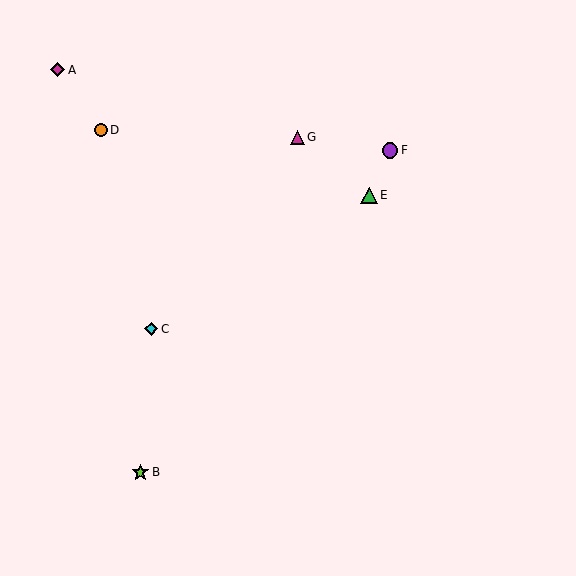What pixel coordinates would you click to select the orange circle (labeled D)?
Click at (101, 130) to select the orange circle D.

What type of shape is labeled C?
Shape C is a cyan diamond.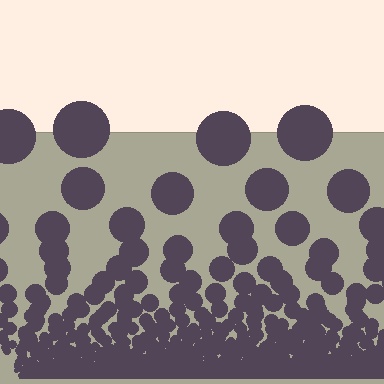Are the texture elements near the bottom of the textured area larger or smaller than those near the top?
Smaller. The gradient is inverted — elements near the bottom are smaller and denser.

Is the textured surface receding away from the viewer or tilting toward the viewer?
The surface appears to tilt toward the viewer. Texture elements get larger and sparser toward the top.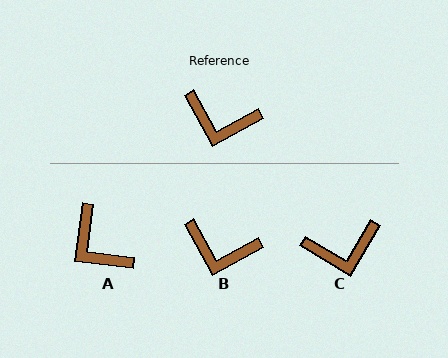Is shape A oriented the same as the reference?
No, it is off by about 36 degrees.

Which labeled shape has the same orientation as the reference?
B.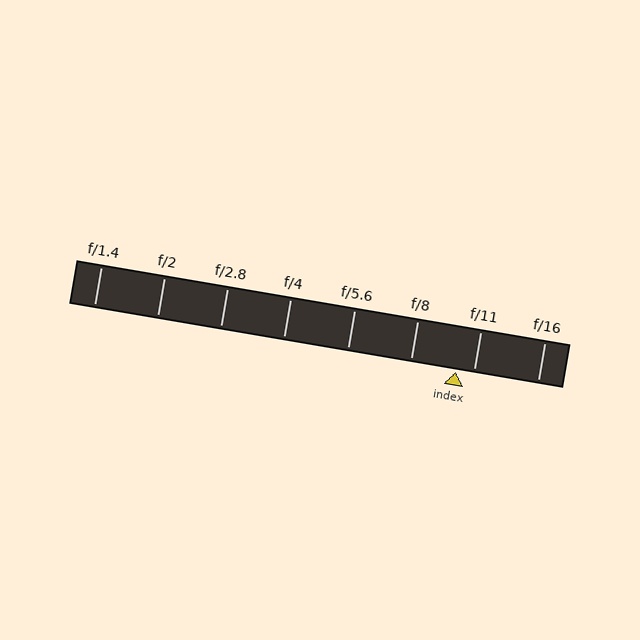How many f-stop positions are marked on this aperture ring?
There are 8 f-stop positions marked.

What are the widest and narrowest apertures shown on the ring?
The widest aperture shown is f/1.4 and the narrowest is f/16.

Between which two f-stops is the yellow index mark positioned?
The index mark is between f/8 and f/11.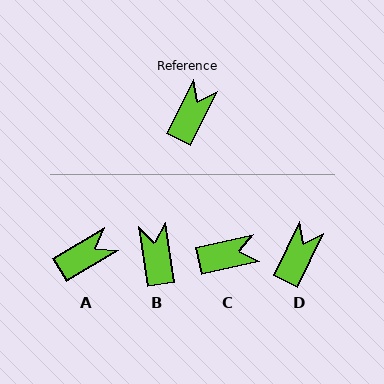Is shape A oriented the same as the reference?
No, it is off by about 33 degrees.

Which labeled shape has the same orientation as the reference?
D.